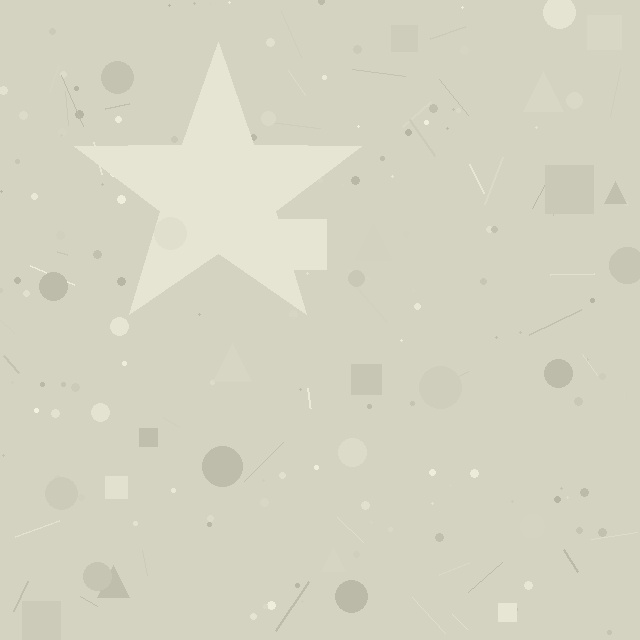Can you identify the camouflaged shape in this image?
The camouflaged shape is a star.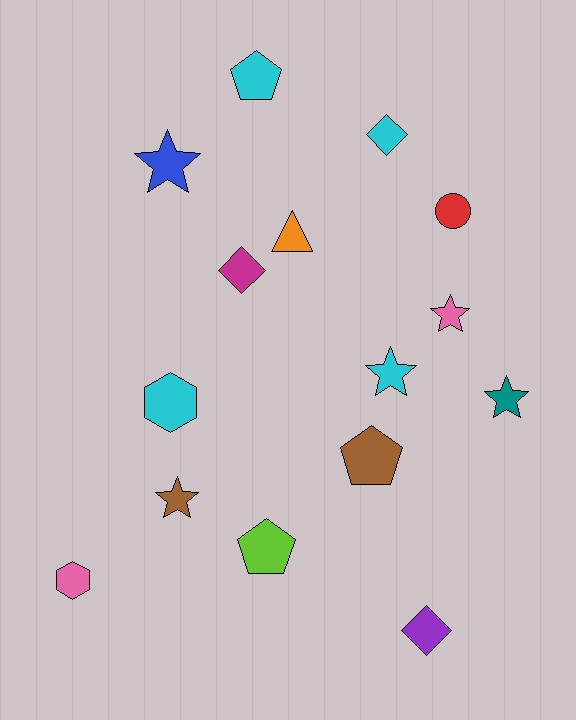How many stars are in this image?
There are 5 stars.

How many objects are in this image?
There are 15 objects.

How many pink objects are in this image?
There are 2 pink objects.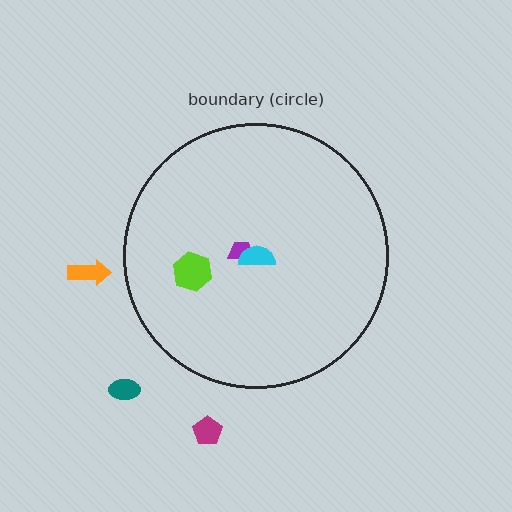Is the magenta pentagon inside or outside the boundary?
Outside.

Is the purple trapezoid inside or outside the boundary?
Inside.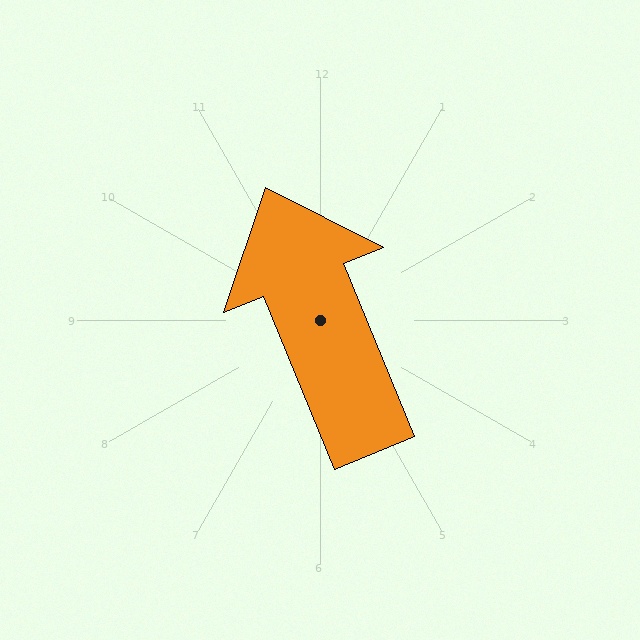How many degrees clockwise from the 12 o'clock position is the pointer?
Approximately 338 degrees.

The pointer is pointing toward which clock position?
Roughly 11 o'clock.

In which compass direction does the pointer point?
North.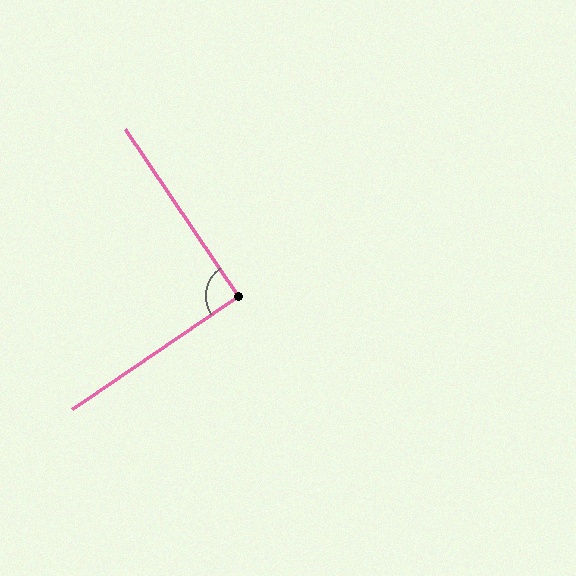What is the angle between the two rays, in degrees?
Approximately 91 degrees.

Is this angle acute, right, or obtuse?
It is approximately a right angle.